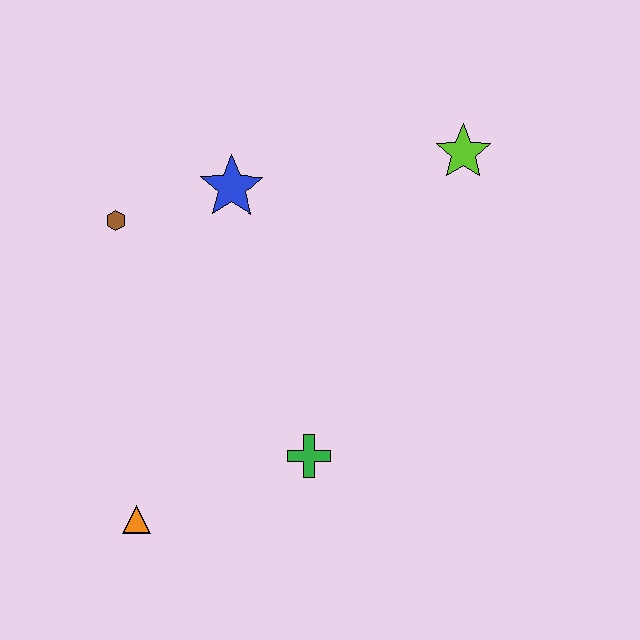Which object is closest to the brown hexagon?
The blue star is closest to the brown hexagon.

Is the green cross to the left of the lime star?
Yes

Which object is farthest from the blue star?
The orange triangle is farthest from the blue star.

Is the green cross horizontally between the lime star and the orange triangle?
Yes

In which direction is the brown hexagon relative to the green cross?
The brown hexagon is above the green cross.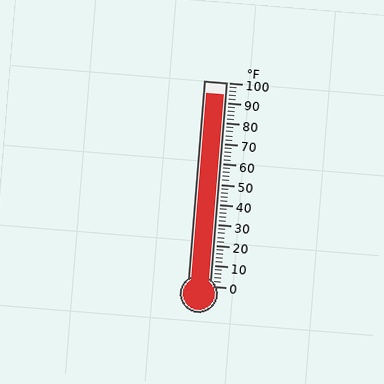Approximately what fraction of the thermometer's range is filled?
The thermometer is filled to approximately 95% of its range.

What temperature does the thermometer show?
The thermometer shows approximately 94°F.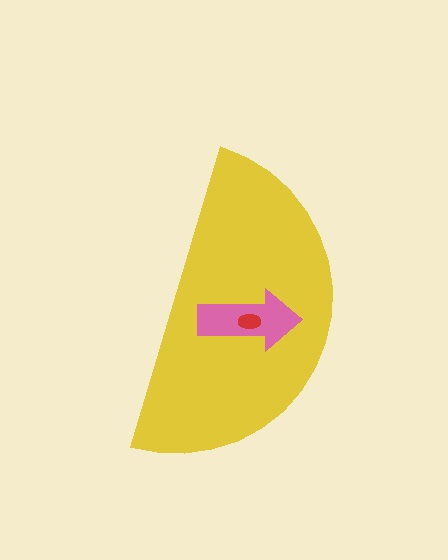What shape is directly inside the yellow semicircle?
The pink arrow.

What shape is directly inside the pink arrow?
The red ellipse.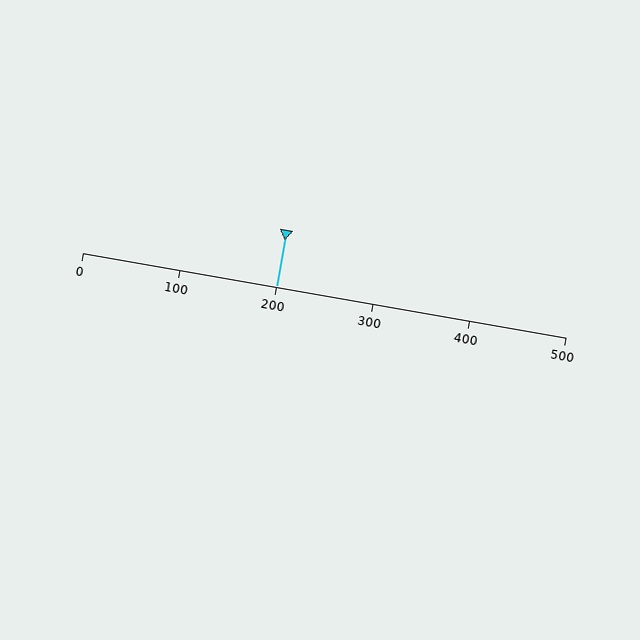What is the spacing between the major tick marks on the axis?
The major ticks are spaced 100 apart.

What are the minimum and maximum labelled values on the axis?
The axis runs from 0 to 500.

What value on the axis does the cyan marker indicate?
The marker indicates approximately 200.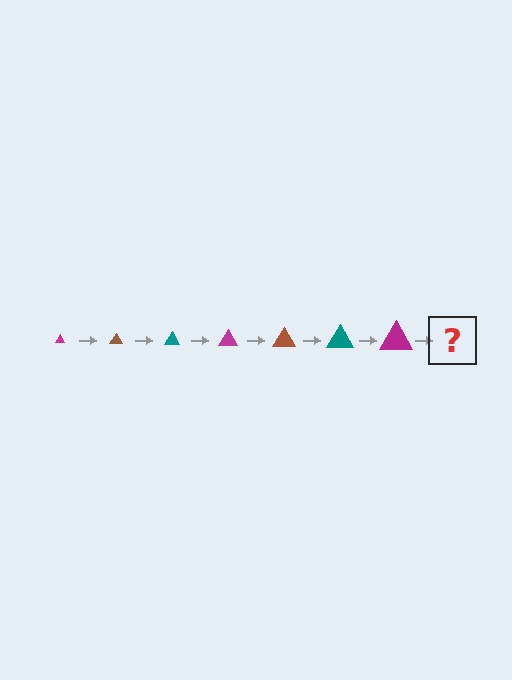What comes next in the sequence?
The next element should be a brown triangle, larger than the previous one.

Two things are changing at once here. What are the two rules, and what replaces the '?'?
The two rules are that the triangle grows larger each step and the color cycles through magenta, brown, and teal. The '?' should be a brown triangle, larger than the previous one.